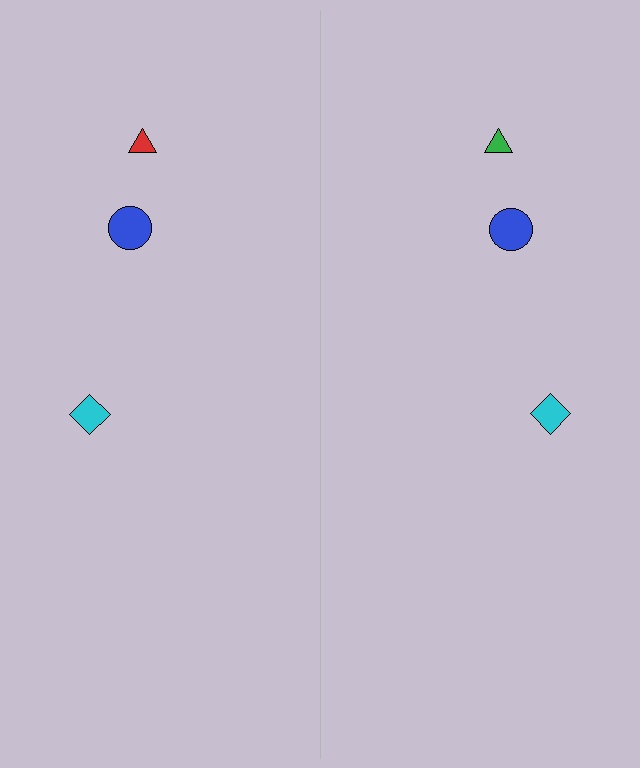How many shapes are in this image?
There are 6 shapes in this image.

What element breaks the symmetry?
The green triangle on the right side breaks the symmetry — its mirror counterpart is red.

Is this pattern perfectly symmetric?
No, the pattern is not perfectly symmetric. The green triangle on the right side breaks the symmetry — its mirror counterpart is red.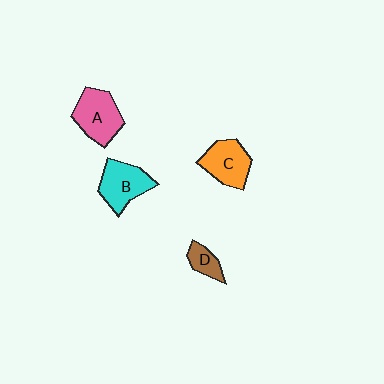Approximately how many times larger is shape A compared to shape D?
Approximately 2.4 times.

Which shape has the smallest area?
Shape D (brown).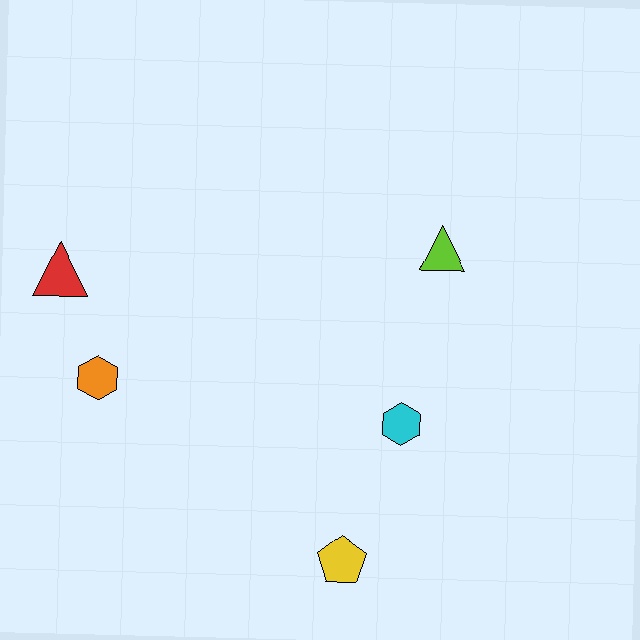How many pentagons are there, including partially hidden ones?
There is 1 pentagon.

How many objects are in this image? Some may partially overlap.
There are 5 objects.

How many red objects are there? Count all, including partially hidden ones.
There is 1 red object.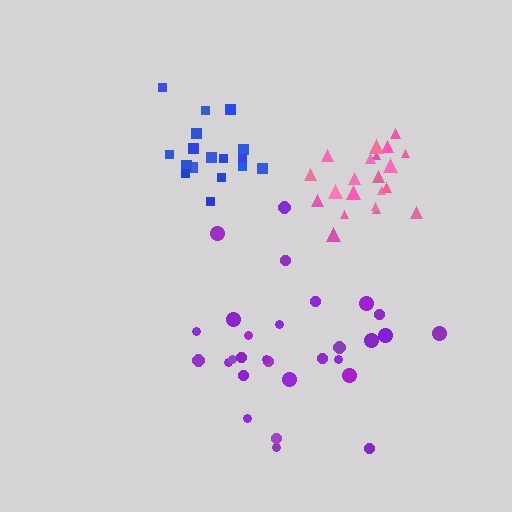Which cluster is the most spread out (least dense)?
Purple.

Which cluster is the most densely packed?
Pink.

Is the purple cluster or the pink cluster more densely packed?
Pink.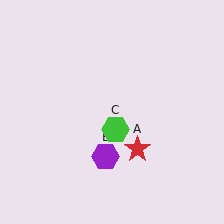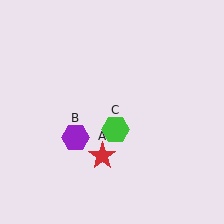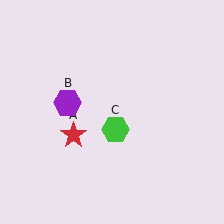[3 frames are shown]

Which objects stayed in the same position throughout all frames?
Green hexagon (object C) remained stationary.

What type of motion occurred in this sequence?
The red star (object A), purple hexagon (object B) rotated clockwise around the center of the scene.